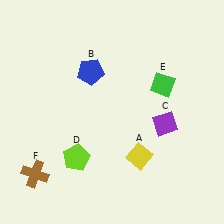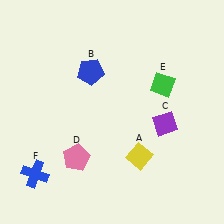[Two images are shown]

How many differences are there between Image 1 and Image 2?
There are 2 differences between the two images.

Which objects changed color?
D changed from lime to pink. F changed from brown to blue.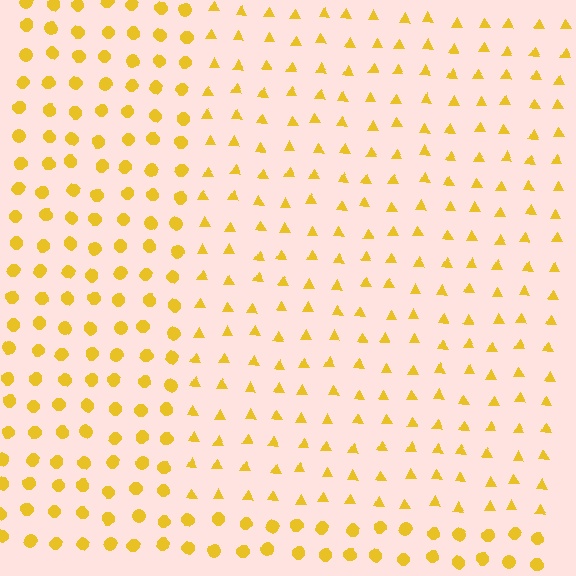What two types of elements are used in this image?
The image uses triangles inside the rectangle region and circles outside it.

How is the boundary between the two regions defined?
The boundary is defined by a change in element shape: triangles inside vs. circles outside. All elements share the same color and spacing.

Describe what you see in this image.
The image is filled with small yellow elements arranged in a uniform grid. A rectangle-shaped region contains triangles, while the surrounding area contains circles. The boundary is defined purely by the change in element shape.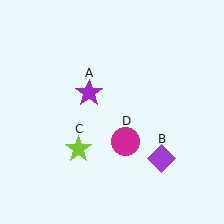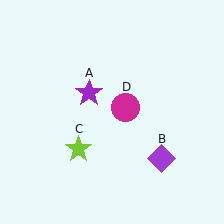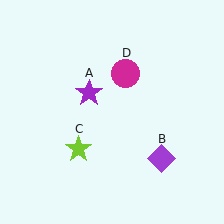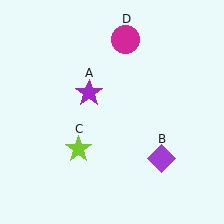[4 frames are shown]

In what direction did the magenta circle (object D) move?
The magenta circle (object D) moved up.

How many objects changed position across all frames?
1 object changed position: magenta circle (object D).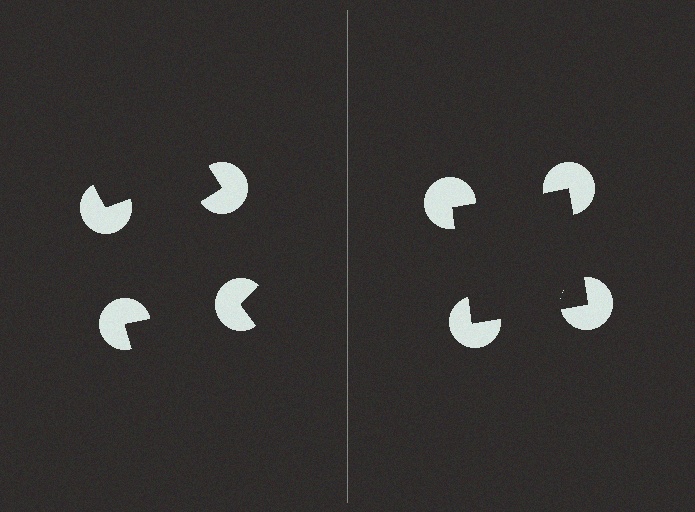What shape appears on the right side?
An illusory square.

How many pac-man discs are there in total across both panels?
8 — 4 on each side.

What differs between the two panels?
The pac-man discs are positioned identically on both sides; only the wedge orientations differ. On the right they align to a square; on the left they are misaligned.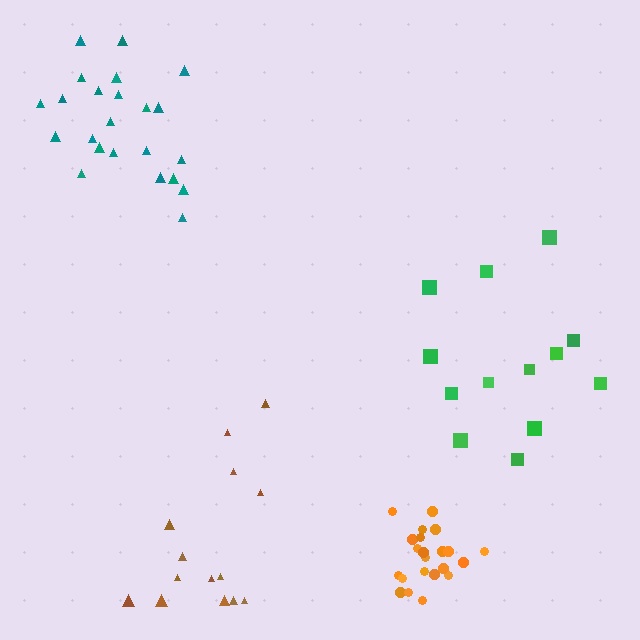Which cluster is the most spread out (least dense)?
Green.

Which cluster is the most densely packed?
Orange.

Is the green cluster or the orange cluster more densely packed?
Orange.